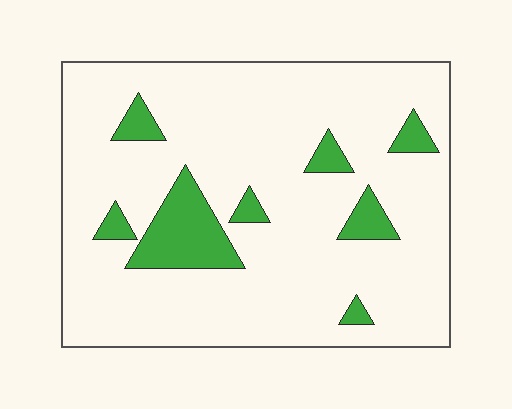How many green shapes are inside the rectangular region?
8.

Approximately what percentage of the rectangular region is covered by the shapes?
Approximately 15%.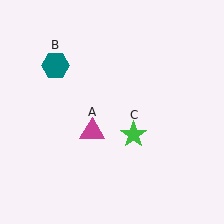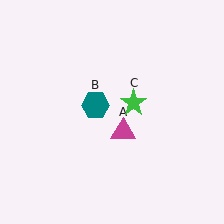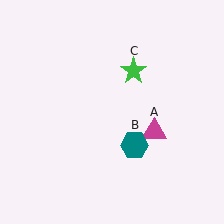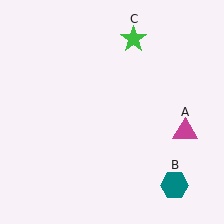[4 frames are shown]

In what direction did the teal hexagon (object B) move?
The teal hexagon (object B) moved down and to the right.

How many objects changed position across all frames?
3 objects changed position: magenta triangle (object A), teal hexagon (object B), green star (object C).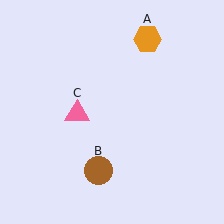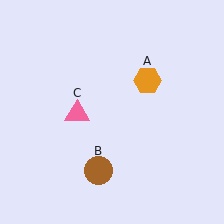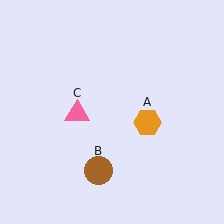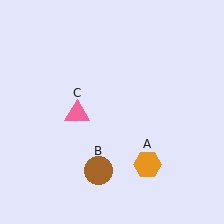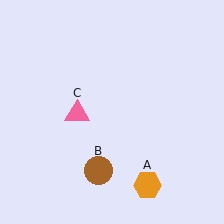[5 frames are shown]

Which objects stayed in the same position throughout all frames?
Brown circle (object B) and pink triangle (object C) remained stationary.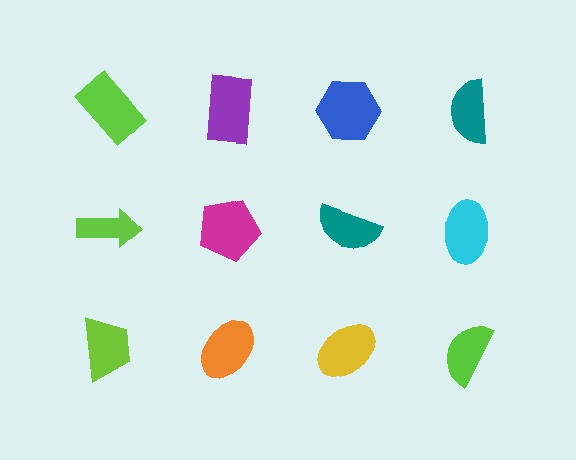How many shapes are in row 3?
4 shapes.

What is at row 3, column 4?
A lime semicircle.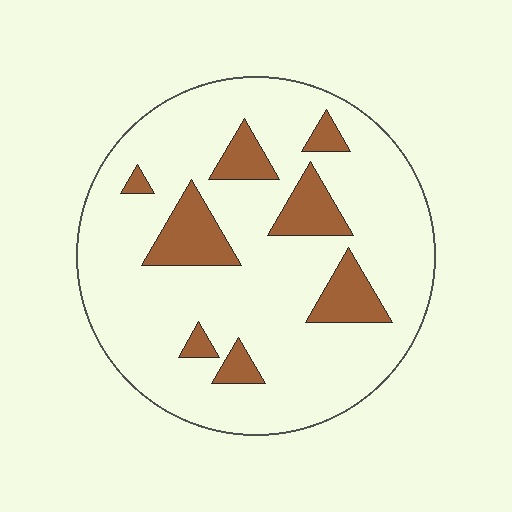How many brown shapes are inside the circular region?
8.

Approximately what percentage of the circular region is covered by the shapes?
Approximately 15%.